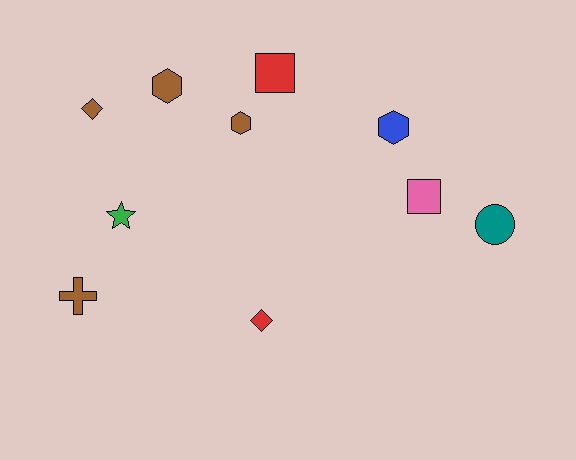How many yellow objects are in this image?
There are no yellow objects.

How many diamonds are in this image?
There are 2 diamonds.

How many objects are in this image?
There are 10 objects.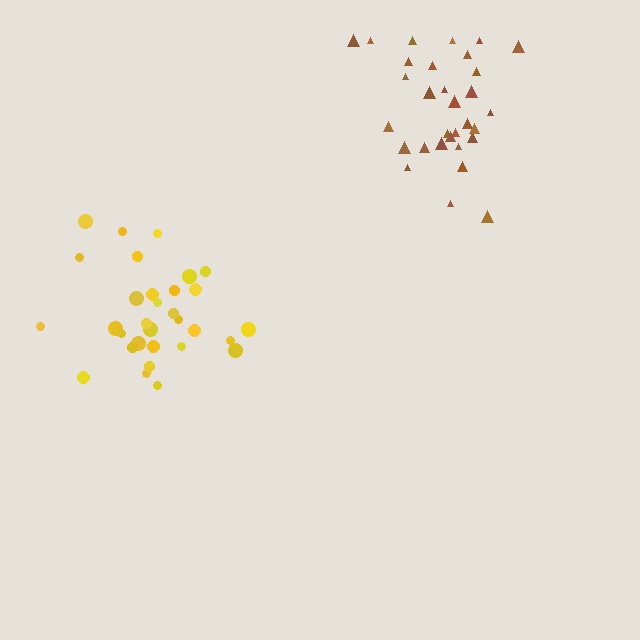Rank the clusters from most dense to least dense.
yellow, brown.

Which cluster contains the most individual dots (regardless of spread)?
Yellow (31).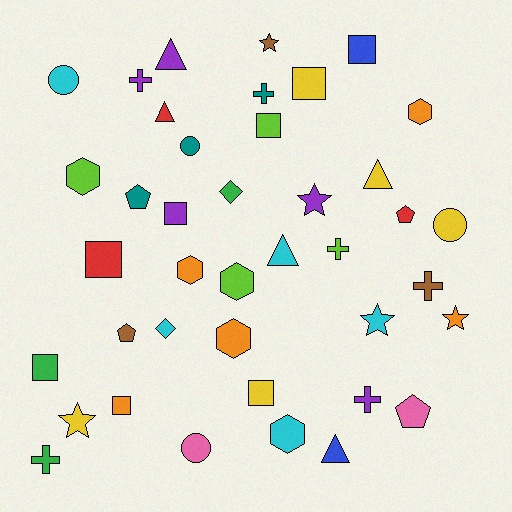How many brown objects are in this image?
There are 3 brown objects.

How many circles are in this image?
There are 4 circles.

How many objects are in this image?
There are 40 objects.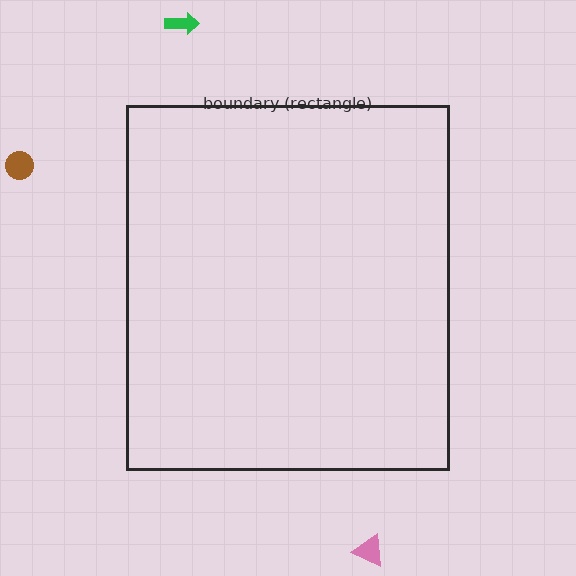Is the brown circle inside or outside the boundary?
Outside.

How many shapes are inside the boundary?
0 inside, 3 outside.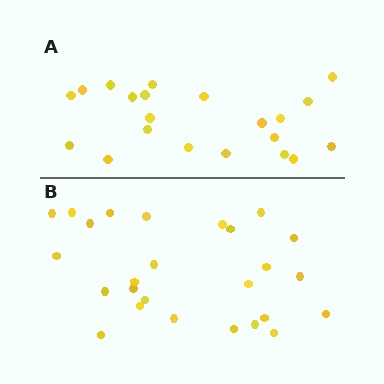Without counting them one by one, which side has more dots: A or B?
Region B (the bottom region) has more dots.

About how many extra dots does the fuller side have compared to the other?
Region B has about 5 more dots than region A.